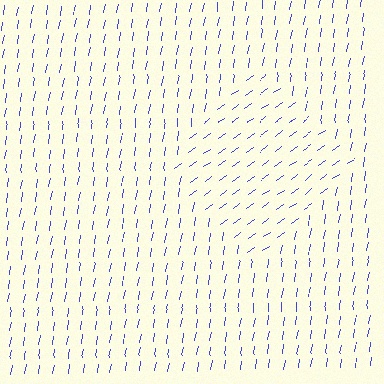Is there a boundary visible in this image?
Yes, there is a texture boundary formed by a change in line orientation.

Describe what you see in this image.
The image is filled with small blue line segments. A diamond region in the image has lines oriented differently from the surrounding lines, creating a visible texture boundary.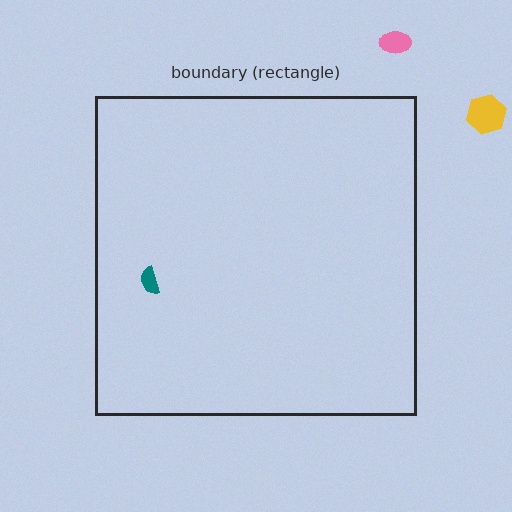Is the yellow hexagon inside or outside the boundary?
Outside.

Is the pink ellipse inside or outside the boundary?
Outside.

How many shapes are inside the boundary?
1 inside, 2 outside.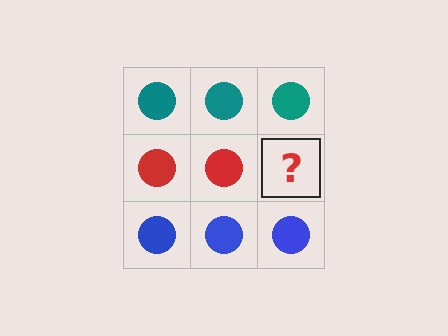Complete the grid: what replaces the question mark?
The question mark should be replaced with a red circle.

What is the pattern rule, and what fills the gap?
The rule is that each row has a consistent color. The gap should be filled with a red circle.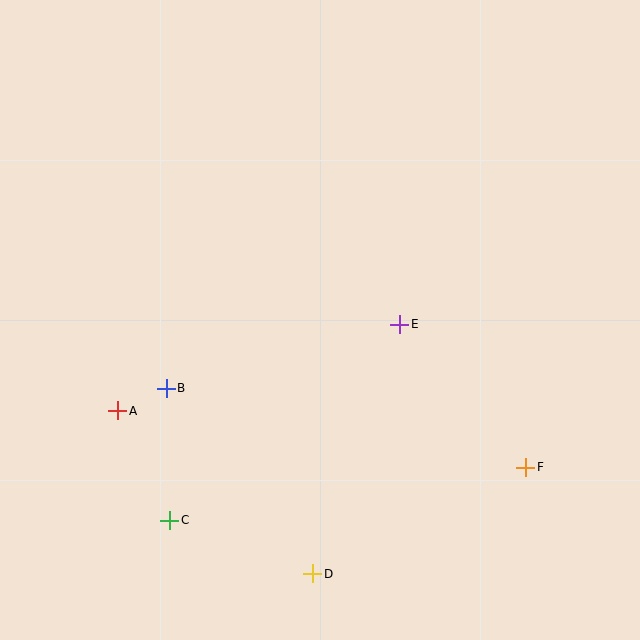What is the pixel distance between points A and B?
The distance between A and B is 54 pixels.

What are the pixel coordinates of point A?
Point A is at (118, 411).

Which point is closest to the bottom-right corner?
Point F is closest to the bottom-right corner.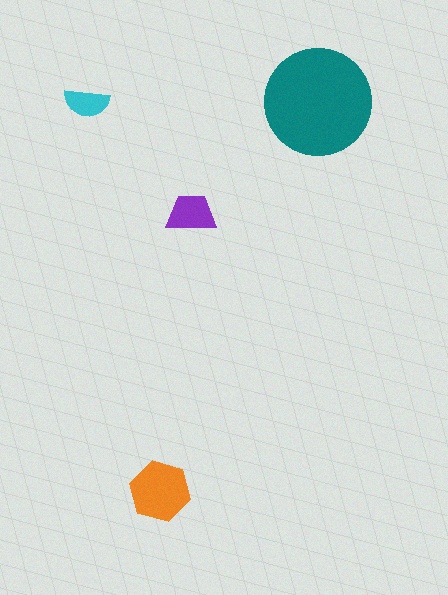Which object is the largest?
The teal circle.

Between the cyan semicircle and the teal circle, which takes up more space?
The teal circle.